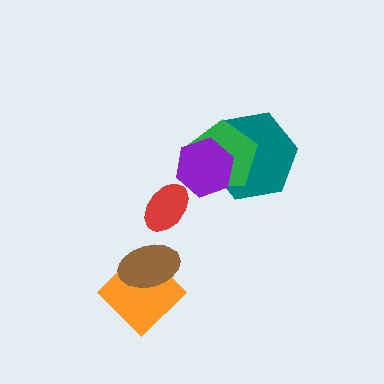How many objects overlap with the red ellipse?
0 objects overlap with the red ellipse.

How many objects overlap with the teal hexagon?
2 objects overlap with the teal hexagon.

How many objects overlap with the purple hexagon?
2 objects overlap with the purple hexagon.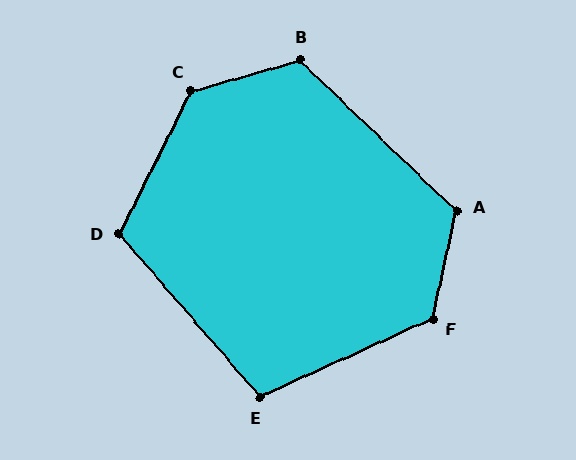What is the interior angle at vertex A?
Approximately 121 degrees (obtuse).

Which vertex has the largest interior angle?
C, at approximately 132 degrees.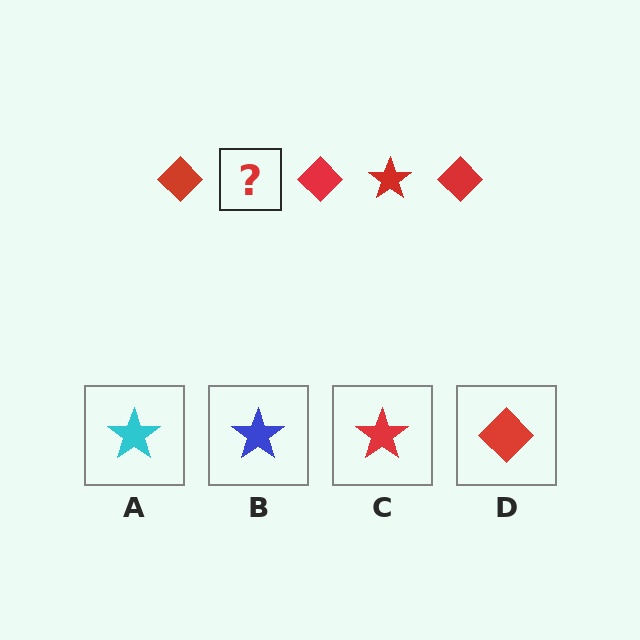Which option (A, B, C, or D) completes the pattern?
C.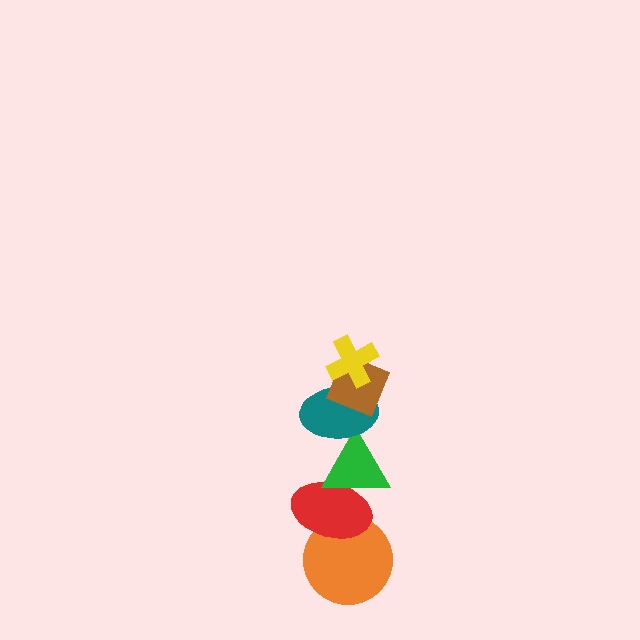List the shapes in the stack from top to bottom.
From top to bottom: the yellow cross, the brown diamond, the teal ellipse, the green triangle, the red ellipse, the orange circle.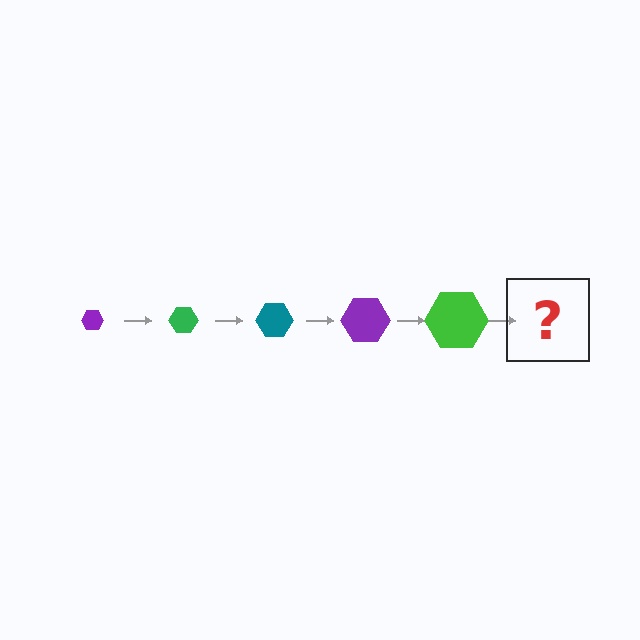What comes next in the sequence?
The next element should be a teal hexagon, larger than the previous one.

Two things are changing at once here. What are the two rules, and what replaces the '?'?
The two rules are that the hexagon grows larger each step and the color cycles through purple, green, and teal. The '?' should be a teal hexagon, larger than the previous one.